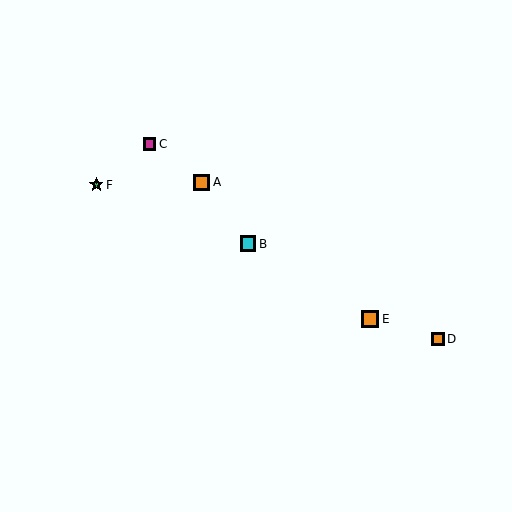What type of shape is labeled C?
Shape C is a magenta square.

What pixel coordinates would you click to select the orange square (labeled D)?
Click at (438, 339) to select the orange square D.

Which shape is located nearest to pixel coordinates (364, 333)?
The orange square (labeled E) at (370, 319) is nearest to that location.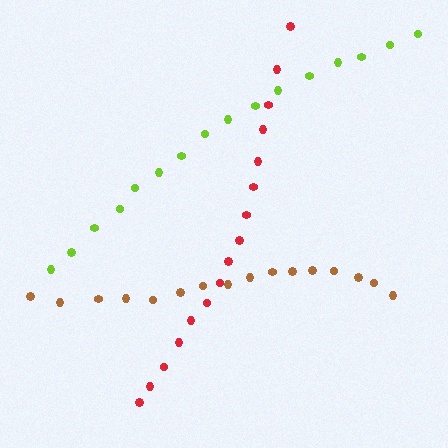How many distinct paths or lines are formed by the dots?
There are 3 distinct paths.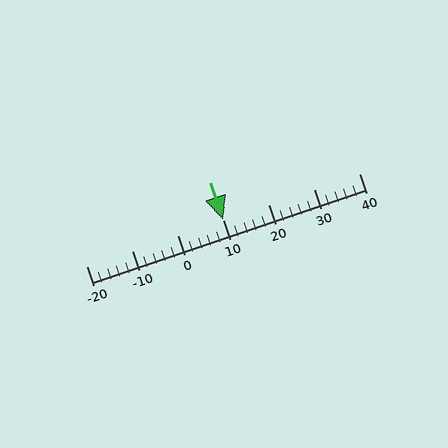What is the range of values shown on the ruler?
The ruler shows values from -20 to 40.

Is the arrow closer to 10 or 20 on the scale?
The arrow is closer to 10.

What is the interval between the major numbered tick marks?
The major tick marks are spaced 10 units apart.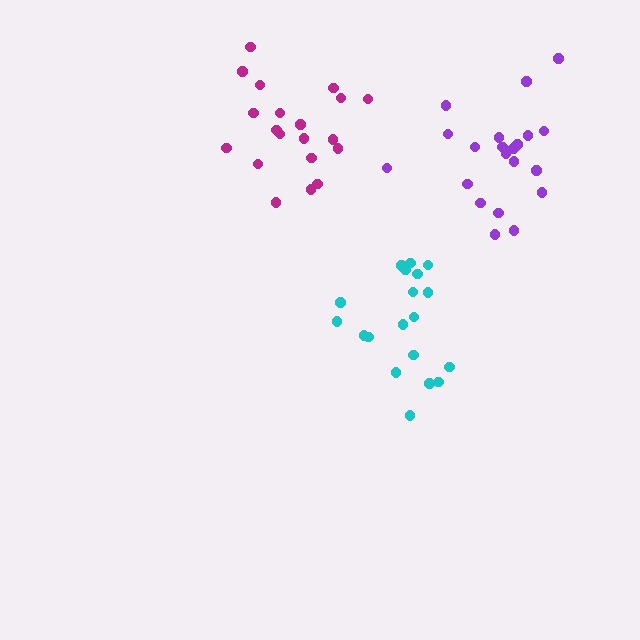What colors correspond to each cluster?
The clusters are colored: cyan, magenta, purple.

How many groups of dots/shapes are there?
There are 3 groups.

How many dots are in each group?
Group 1: 19 dots, Group 2: 20 dots, Group 3: 21 dots (60 total).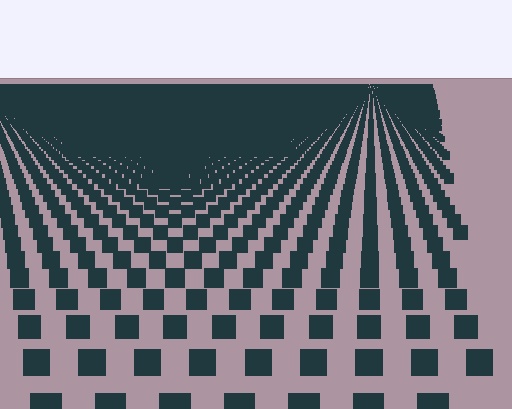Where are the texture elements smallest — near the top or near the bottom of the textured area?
Near the top.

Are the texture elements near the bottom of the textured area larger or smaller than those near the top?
Larger. Near the bottom, elements are closer to the viewer and appear at a bigger on-screen size.